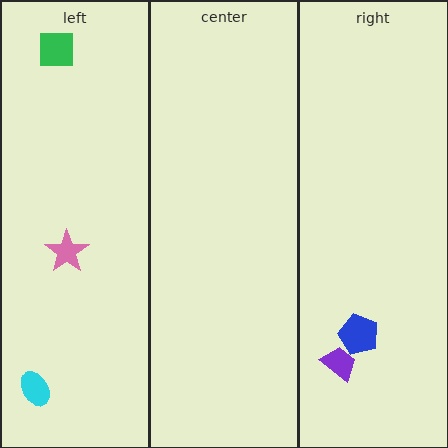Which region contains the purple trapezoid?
The right region.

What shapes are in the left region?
The green square, the pink star, the cyan ellipse.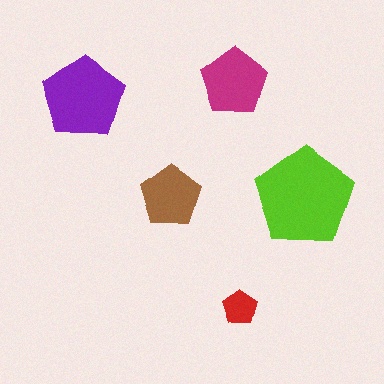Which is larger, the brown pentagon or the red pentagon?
The brown one.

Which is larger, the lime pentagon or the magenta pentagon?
The lime one.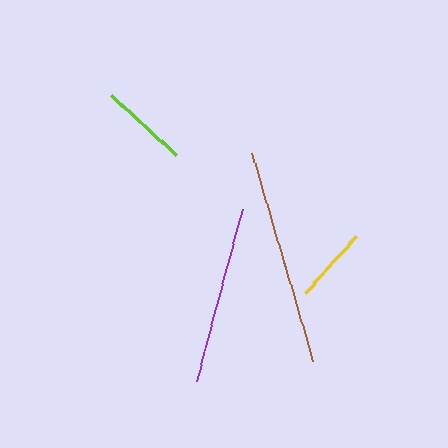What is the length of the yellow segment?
The yellow segment is approximately 77 pixels long.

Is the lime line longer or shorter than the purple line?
The purple line is longer than the lime line.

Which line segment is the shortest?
The yellow line is the shortest at approximately 77 pixels.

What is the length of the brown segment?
The brown segment is approximately 217 pixels long.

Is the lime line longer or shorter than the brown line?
The brown line is longer than the lime line.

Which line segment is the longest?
The brown line is the longest at approximately 217 pixels.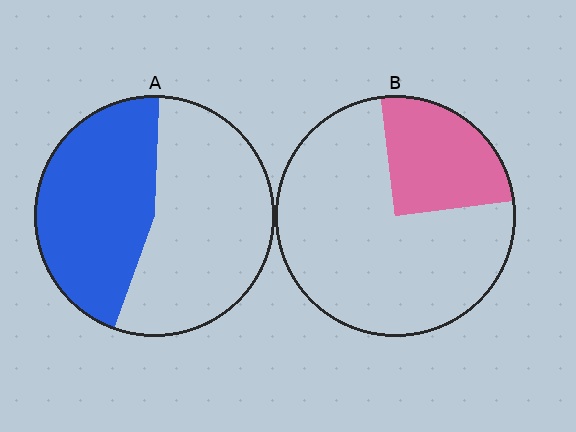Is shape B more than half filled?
No.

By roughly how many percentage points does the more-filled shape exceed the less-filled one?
By roughly 20 percentage points (A over B).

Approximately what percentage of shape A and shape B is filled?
A is approximately 45% and B is approximately 25%.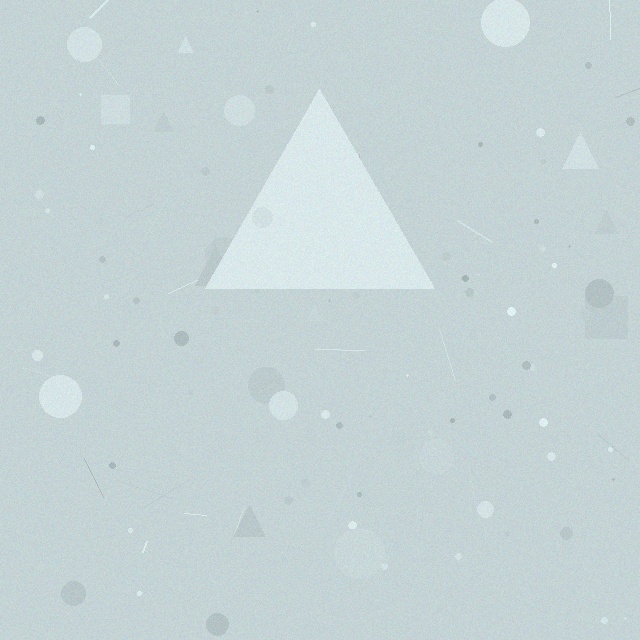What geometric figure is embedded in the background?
A triangle is embedded in the background.